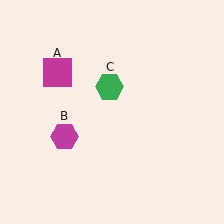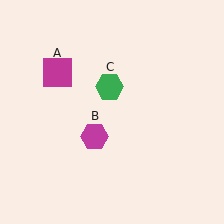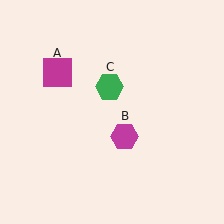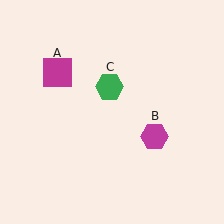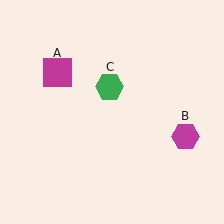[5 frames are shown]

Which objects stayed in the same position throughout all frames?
Magenta square (object A) and green hexagon (object C) remained stationary.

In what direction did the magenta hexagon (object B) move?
The magenta hexagon (object B) moved right.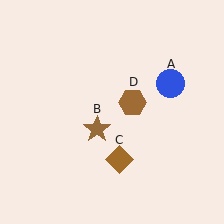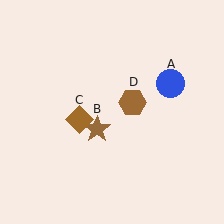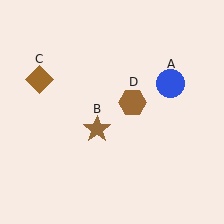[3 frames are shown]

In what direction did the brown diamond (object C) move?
The brown diamond (object C) moved up and to the left.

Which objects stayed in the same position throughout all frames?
Blue circle (object A) and brown star (object B) and brown hexagon (object D) remained stationary.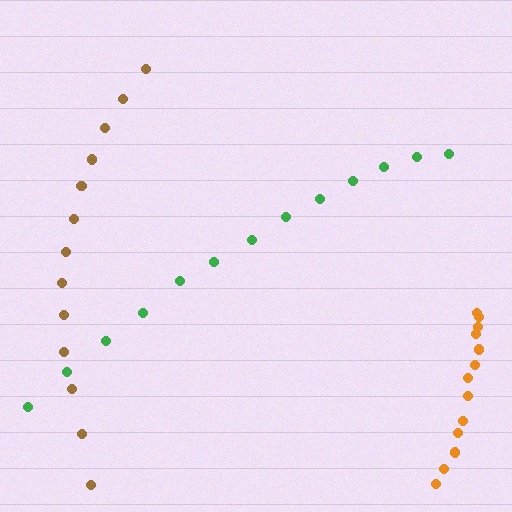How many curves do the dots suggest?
There are 3 distinct paths.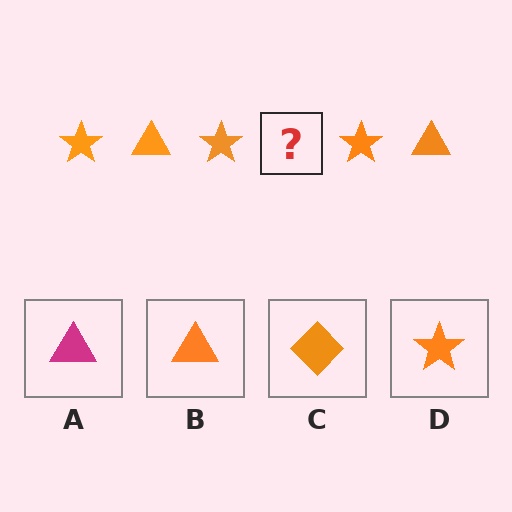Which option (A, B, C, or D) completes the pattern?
B.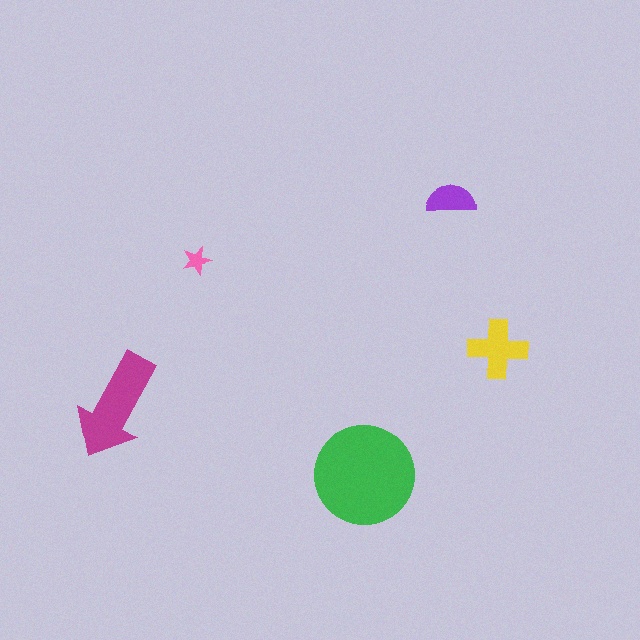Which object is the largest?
The green circle.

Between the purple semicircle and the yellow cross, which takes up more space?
The yellow cross.